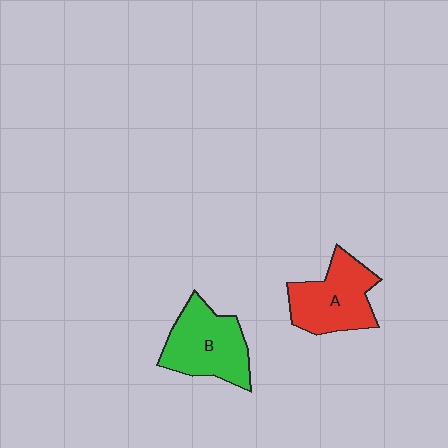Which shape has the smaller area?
Shape A (red).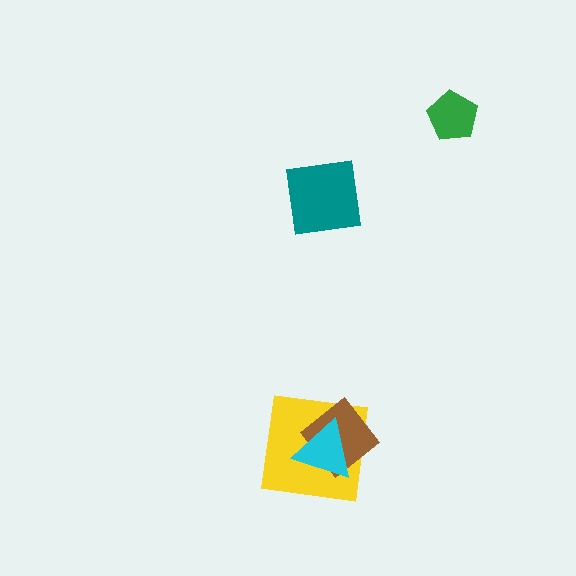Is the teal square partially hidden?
No, no other shape covers it.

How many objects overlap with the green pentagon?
0 objects overlap with the green pentagon.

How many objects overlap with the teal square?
0 objects overlap with the teal square.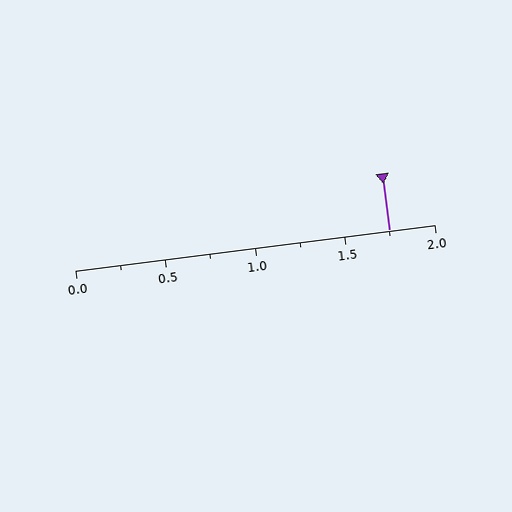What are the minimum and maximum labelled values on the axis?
The axis runs from 0.0 to 2.0.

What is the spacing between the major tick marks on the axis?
The major ticks are spaced 0.5 apart.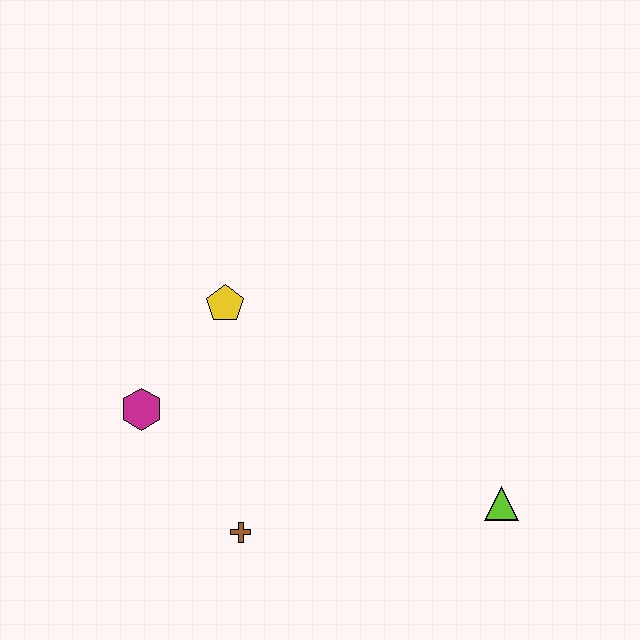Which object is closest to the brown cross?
The magenta hexagon is closest to the brown cross.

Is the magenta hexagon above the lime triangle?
Yes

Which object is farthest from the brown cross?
The lime triangle is farthest from the brown cross.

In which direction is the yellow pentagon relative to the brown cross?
The yellow pentagon is above the brown cross.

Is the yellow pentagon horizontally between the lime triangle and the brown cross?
No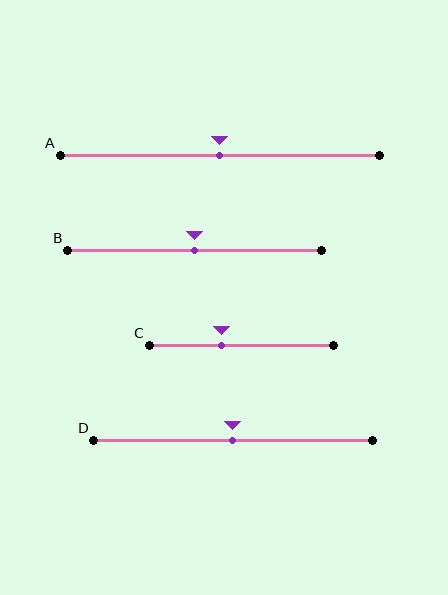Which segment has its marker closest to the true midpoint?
Segment A has its marker closest to the true midpoint.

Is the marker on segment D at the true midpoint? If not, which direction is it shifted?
Yes, the marker on segment D is at the true midpoint.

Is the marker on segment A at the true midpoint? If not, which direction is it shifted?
Yes, the marker on segment A is at the true midpoint.